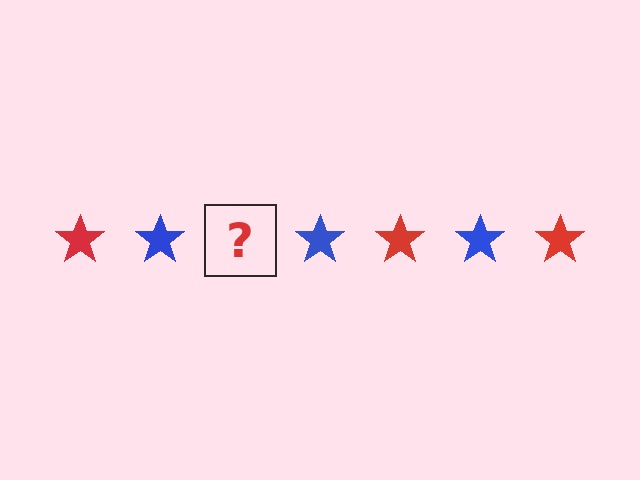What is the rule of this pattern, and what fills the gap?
The rule is that the pattern cycles through red, blue stars. The gap should be filled with a red star.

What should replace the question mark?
The question mark should be replaced with a red star.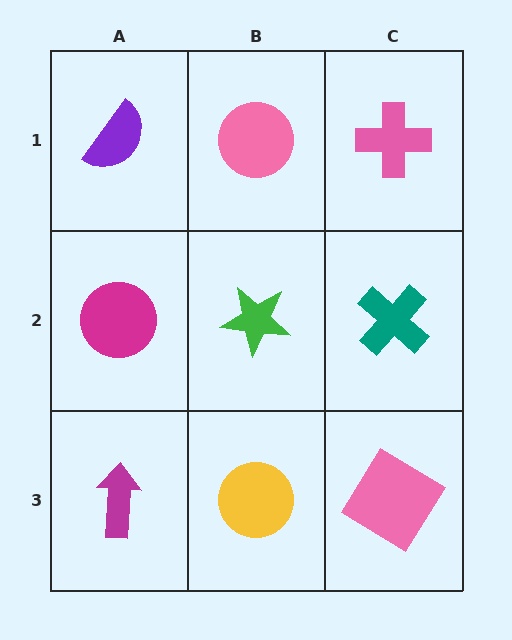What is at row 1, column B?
A pink circle.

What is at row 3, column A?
A magenta arrow.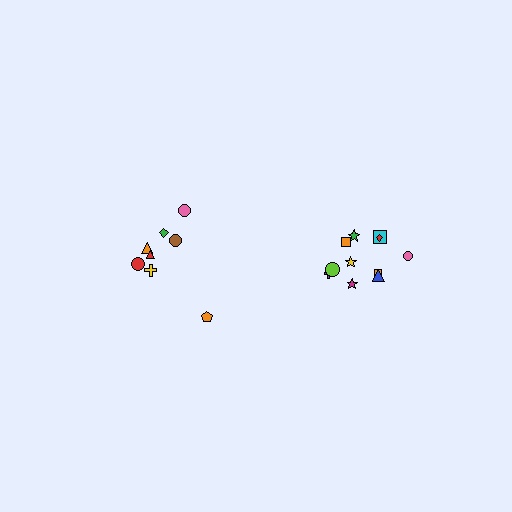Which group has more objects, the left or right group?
The right group.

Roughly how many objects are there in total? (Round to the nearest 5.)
Roughly 20 objects in total.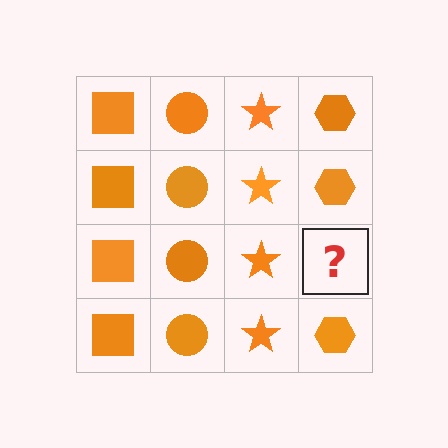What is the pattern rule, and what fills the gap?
The rule is that each column has a consistent shape. The gap should be filled with an orange hexagon.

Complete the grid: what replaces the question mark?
The question mark should be replaced with an orange hexagon.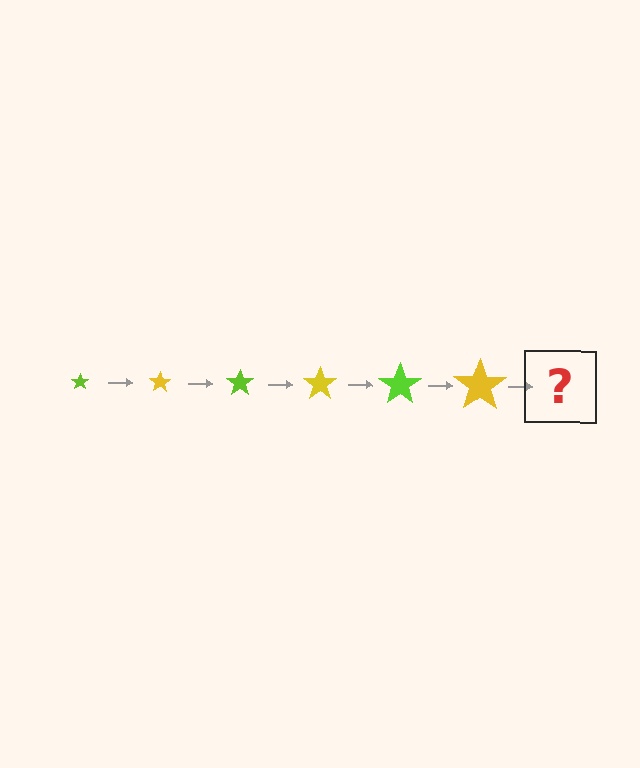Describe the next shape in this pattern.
It should be a lime star, larger than the previous one.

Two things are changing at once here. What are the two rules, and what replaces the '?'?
The two rules are that the star grows larger each step and the color cycles through lime and yellow. The '?' should be a lime star, larger than the previous one.